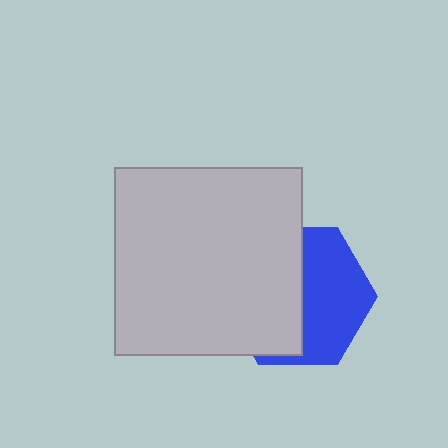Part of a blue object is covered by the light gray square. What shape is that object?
It is a hexagon.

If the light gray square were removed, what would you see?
You would see the complete blue hexagon.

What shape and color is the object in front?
The object in front is a light gray square.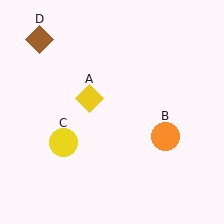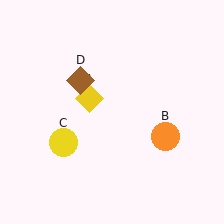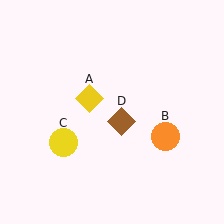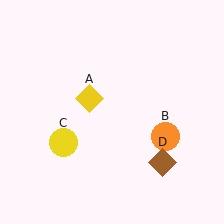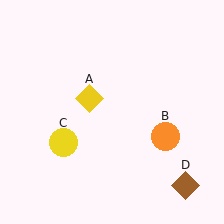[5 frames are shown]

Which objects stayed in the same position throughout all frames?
Yellow diamond (object A) and orange circle (object B) and yellow circle (object C) remained stationary.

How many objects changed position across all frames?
1 object changed position: brown diamond (object D).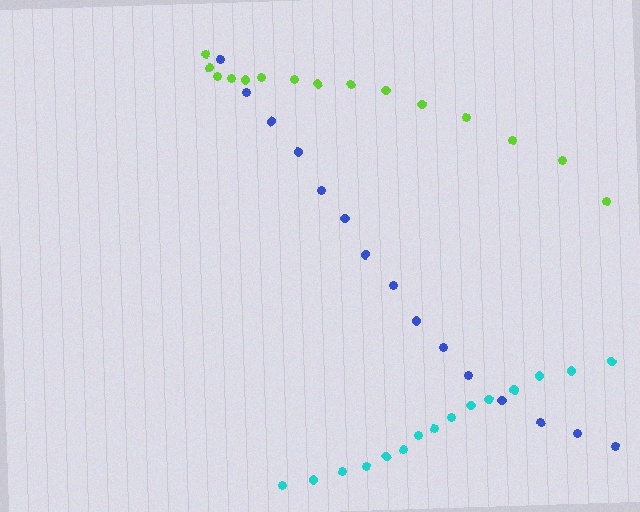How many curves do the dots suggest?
There are 3 distinct paths.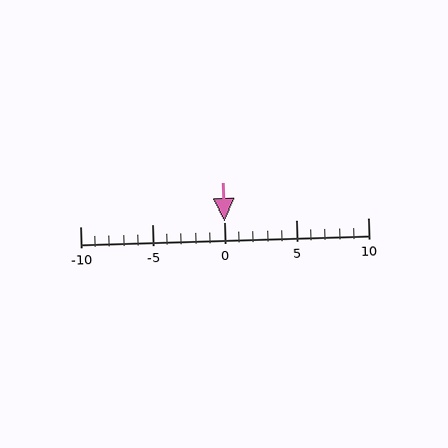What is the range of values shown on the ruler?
The ruler shows values from -10 to 10.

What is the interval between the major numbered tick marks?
The major tick marks are spaced 5 units apart.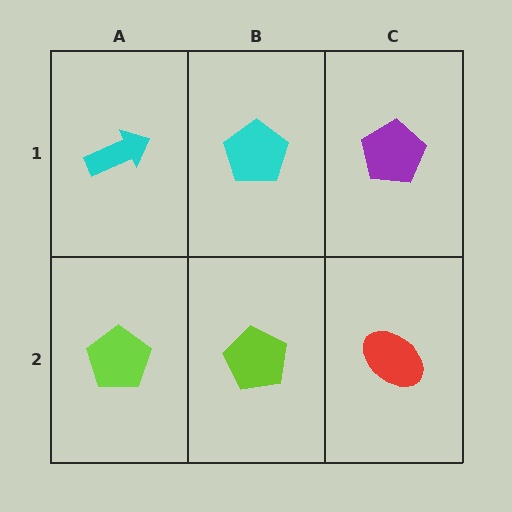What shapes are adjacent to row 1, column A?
A lime pentagon (row 2, column A), a cyan pentagon (row 1, column B).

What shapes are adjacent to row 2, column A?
A cyan arrow (row 1, column A), a lime pentagon (row 2, column B).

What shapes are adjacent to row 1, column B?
A lime pentagon (row 2, column B), a cyan arrow (row 1, column A), a purple pentagon (row 1, column C).